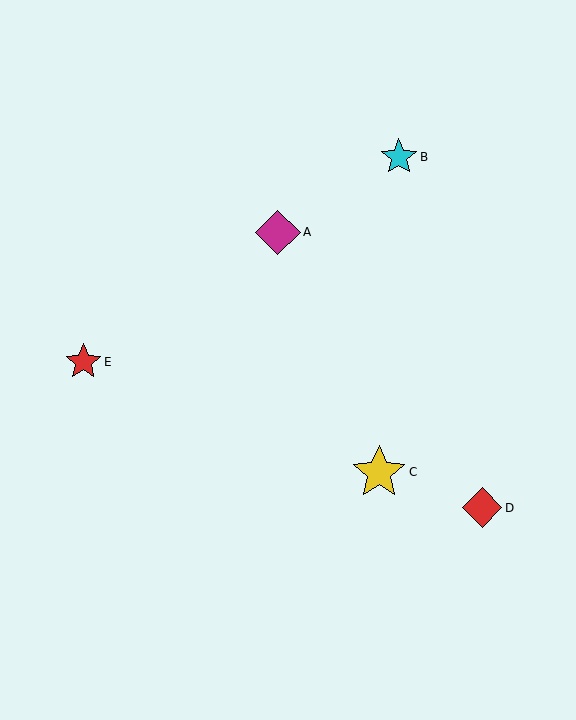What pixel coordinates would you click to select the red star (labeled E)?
Click at (83, 362) to select the red star E.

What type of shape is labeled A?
Shape A is a magenta diamond.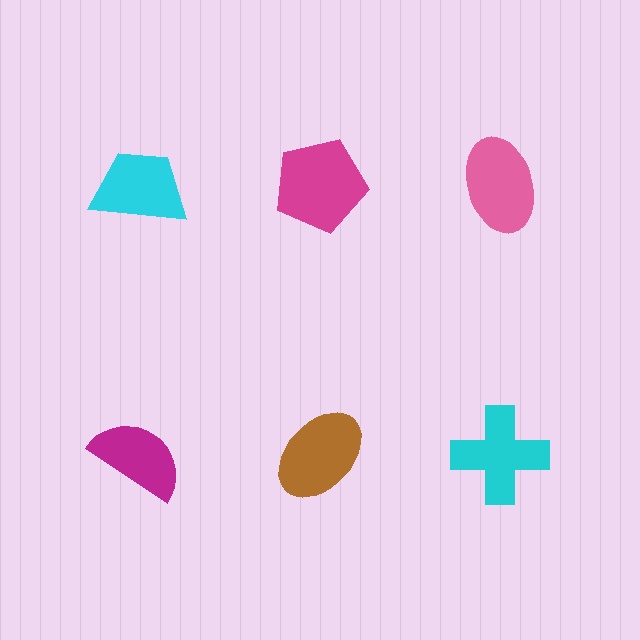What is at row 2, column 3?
A cyan cross.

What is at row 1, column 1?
A cyan trapezoid.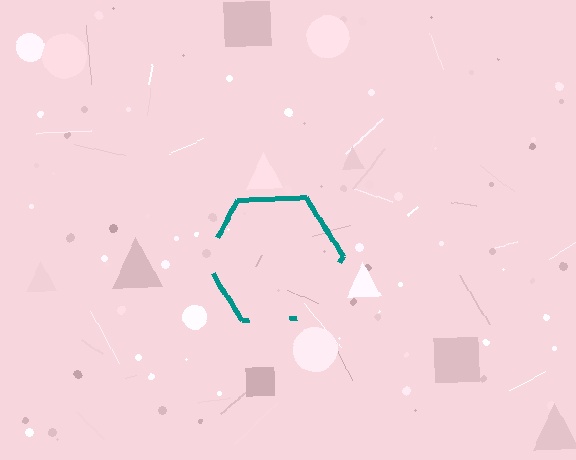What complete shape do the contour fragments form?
The contour fragments form a hexagon.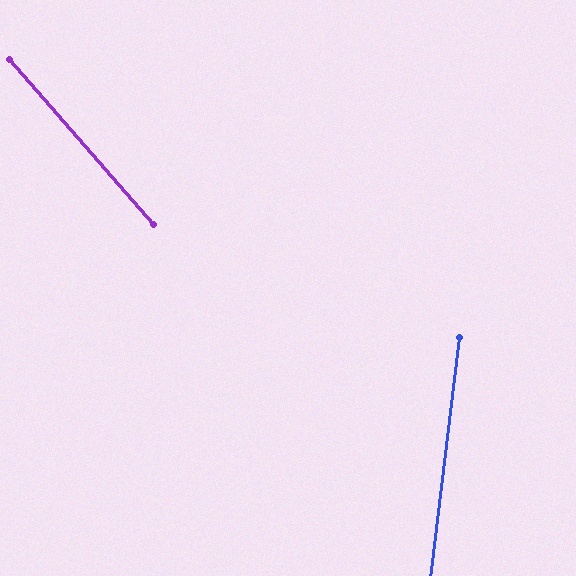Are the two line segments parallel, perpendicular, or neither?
Neither parallel nor perpendicular — they differ by about 48°.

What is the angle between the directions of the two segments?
Approximately 48 degrees.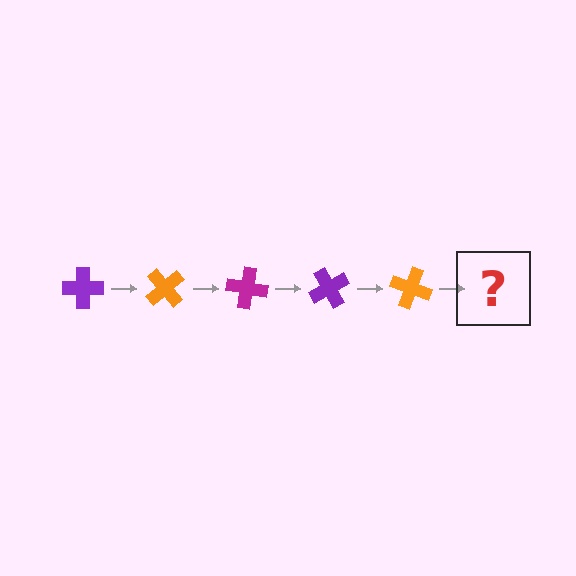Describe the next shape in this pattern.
It should be a magenta cross, rotated 250 degrees from the start.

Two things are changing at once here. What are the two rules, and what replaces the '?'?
The two rules are that it rotates 50 degrees each step and the color cycles through purple, orange, and magenta. The '?' should be a magenta cross, rotated 250 degrees from the start.